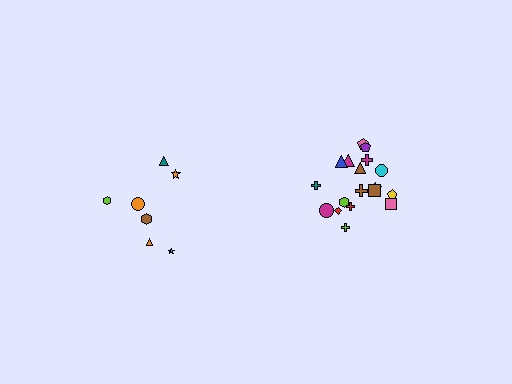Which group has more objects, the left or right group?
The right group.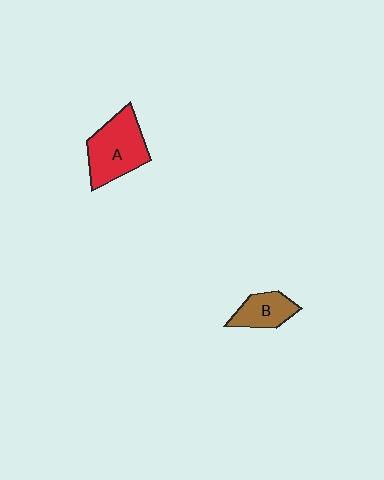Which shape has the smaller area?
Shape B (brown).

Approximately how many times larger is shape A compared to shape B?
Approximately 1.8 times.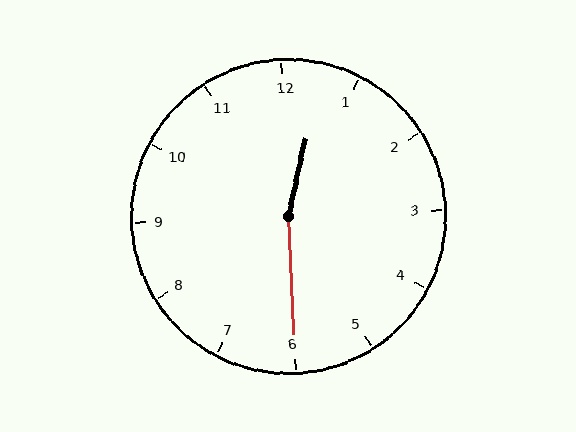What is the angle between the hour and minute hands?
Approximately 165 degrees.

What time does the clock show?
12:30.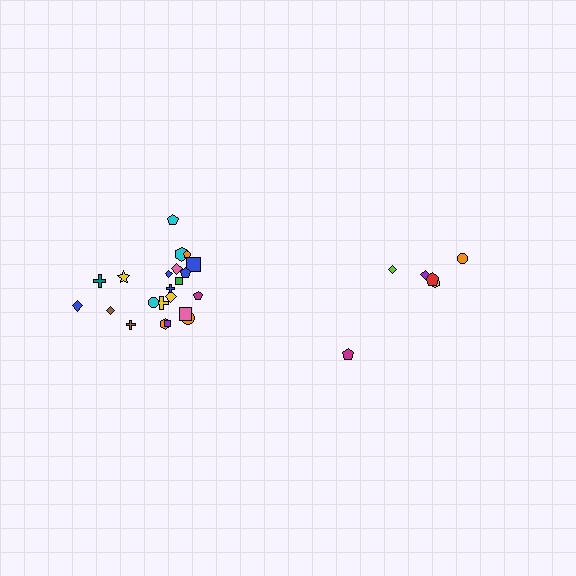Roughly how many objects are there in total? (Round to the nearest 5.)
Roughly 30 objects in total.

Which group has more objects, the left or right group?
The left group.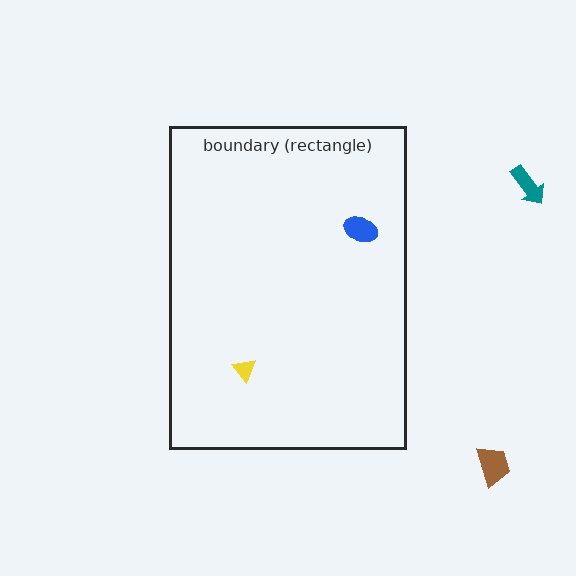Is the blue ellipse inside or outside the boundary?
Inside.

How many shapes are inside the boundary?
2 inside, 2 outside.